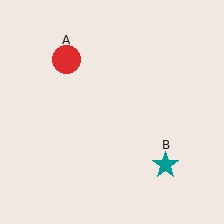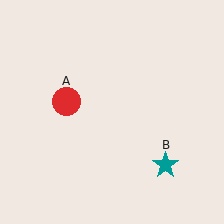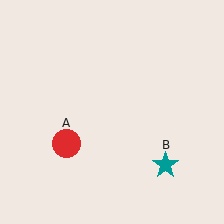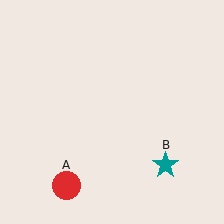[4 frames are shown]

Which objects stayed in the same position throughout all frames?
Teal star (object B) remained stationary.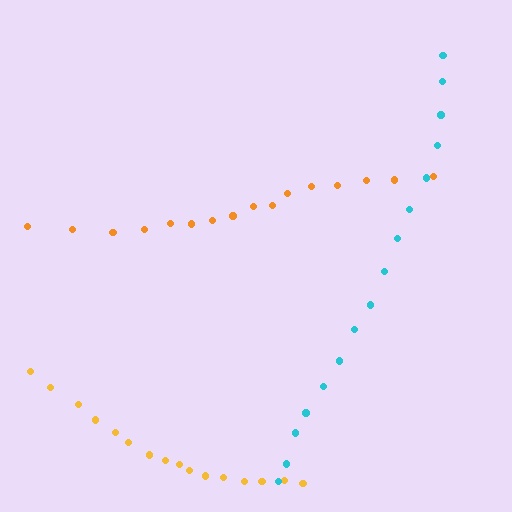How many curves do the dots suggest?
There are 3 distinct paths.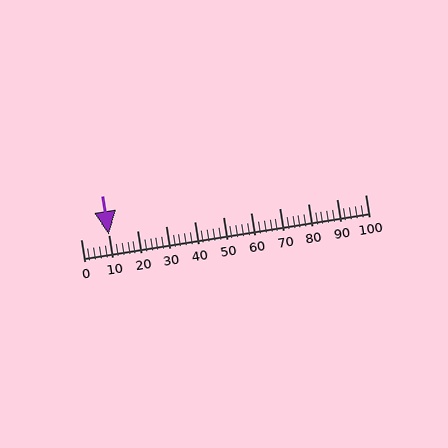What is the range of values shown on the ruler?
The ruler shows values from 0 to 100.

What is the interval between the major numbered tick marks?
The major tick marks are spaced 10 units apart.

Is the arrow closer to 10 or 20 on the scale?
The arrow is closer to 10.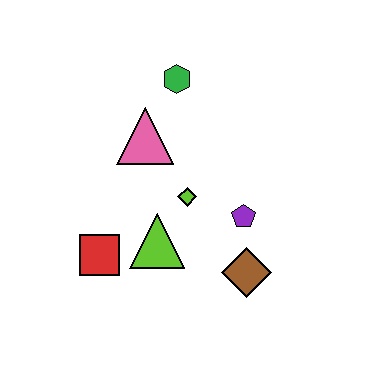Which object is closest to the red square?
The lime triangle is closest to the red square.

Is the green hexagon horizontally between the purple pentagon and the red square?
Yes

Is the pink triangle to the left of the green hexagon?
Yes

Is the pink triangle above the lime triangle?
Yes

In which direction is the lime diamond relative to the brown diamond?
The lime diamond is above the brown diamond.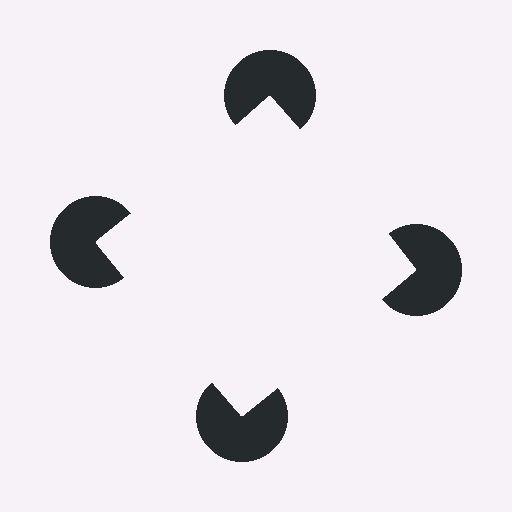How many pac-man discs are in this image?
There are 4 — one at each vertex of the illusory square.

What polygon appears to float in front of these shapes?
An illusory square — its edges are inferred from the aligned wedge cuts in the pac-man discs, not physically drawn.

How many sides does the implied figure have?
4 sides.